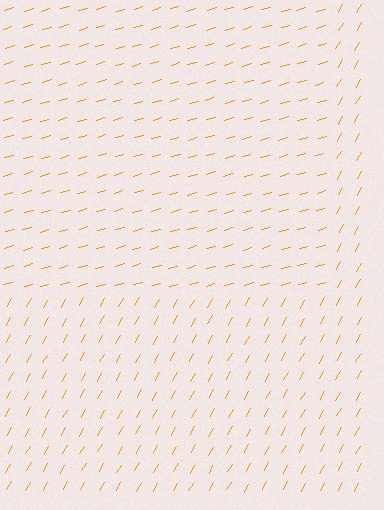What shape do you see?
I see a rectangle.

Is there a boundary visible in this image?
Yes, there is a texture boundary formed by a change in line orientation.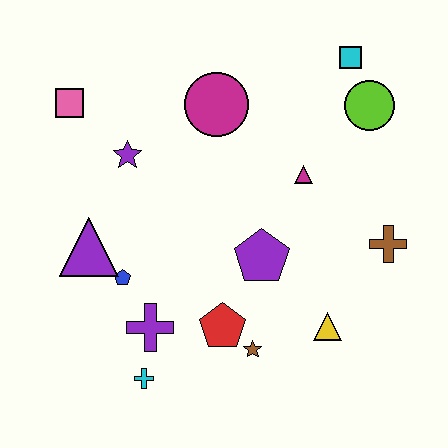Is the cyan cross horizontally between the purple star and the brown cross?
Yes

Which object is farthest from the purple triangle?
The cyan square is farthest from the purple triangle.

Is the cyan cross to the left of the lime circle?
Yes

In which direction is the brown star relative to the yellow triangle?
The brown star is to the left of the yellow triangle.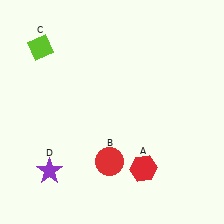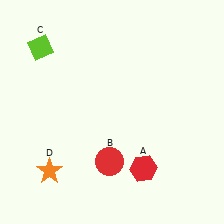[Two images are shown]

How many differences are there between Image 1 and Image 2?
There is 1 difference between the two images.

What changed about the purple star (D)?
In Image 1, D is purple. In Image 2, it changed to orange.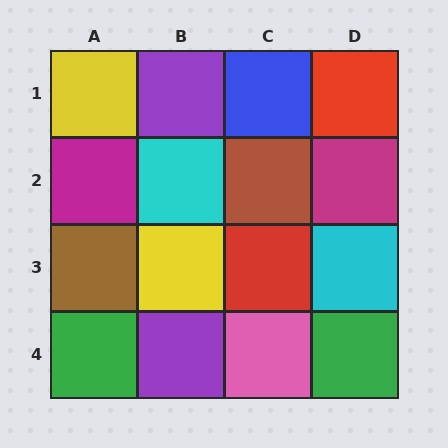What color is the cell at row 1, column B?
Purple.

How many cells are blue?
1 cell is blue.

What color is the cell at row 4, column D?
Green.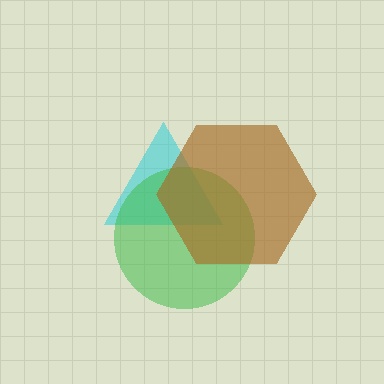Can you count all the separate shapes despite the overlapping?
Yes, there are 3 separate shapes.